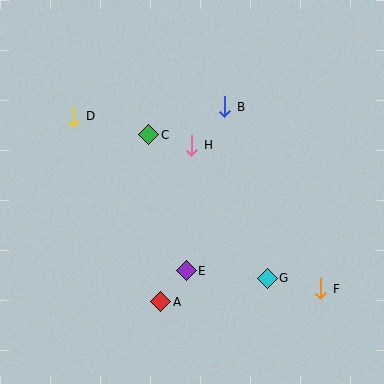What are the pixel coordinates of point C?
Point C is at (149, 135).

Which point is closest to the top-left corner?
Point D is closest to the top-left corner.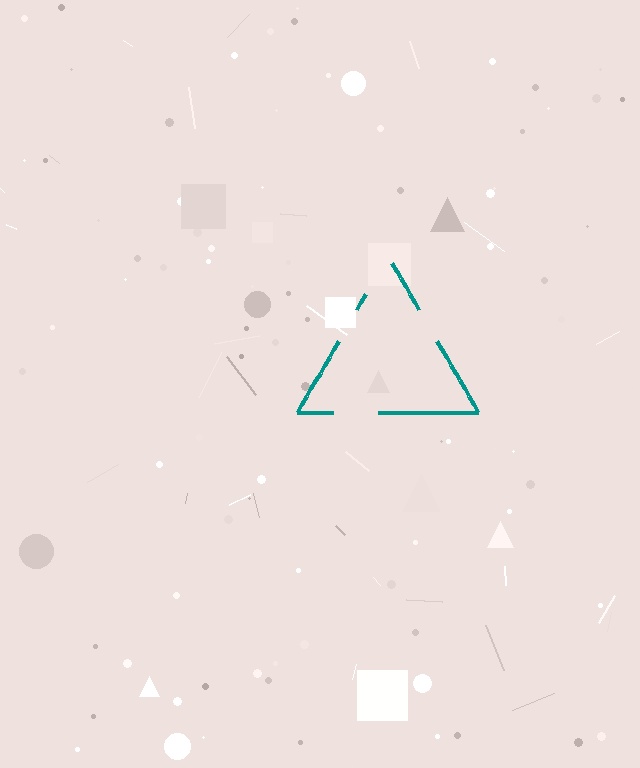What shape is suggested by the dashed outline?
The dashed outline suggests a triangle.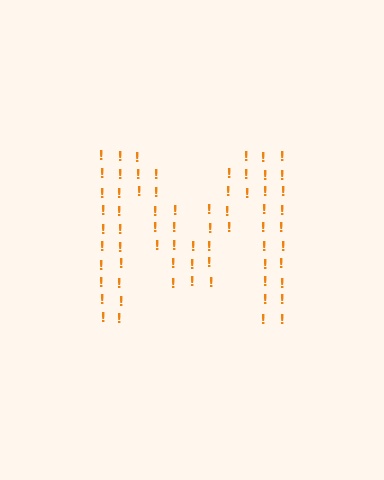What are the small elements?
The small elements are exclamation marks.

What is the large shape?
The large shape is the letter M.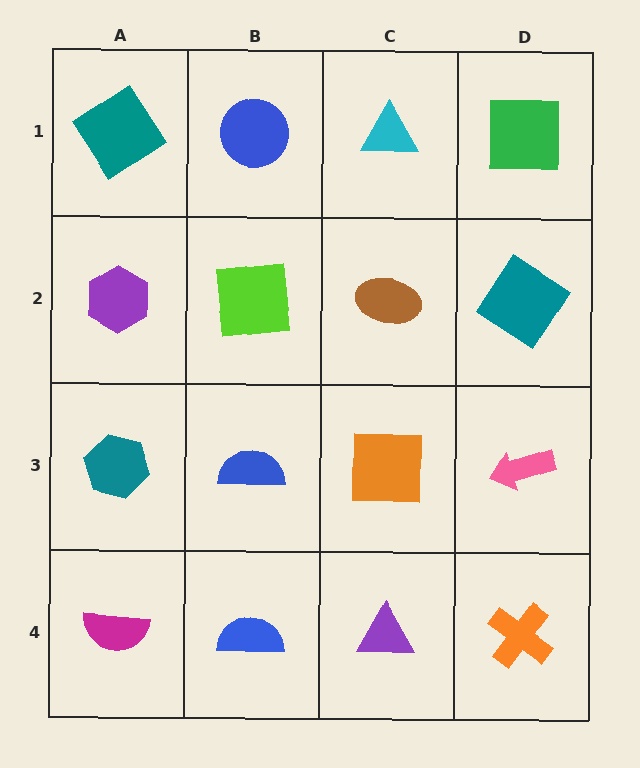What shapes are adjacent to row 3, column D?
A teal diamond (row 2, column D), an orange cross (row 4, column D), an orange square (row 3, column C).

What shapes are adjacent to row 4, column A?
A teal hexagon (row 3, column A), a blue semicircle (row 4, column B).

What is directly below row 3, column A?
A magenta semicircle.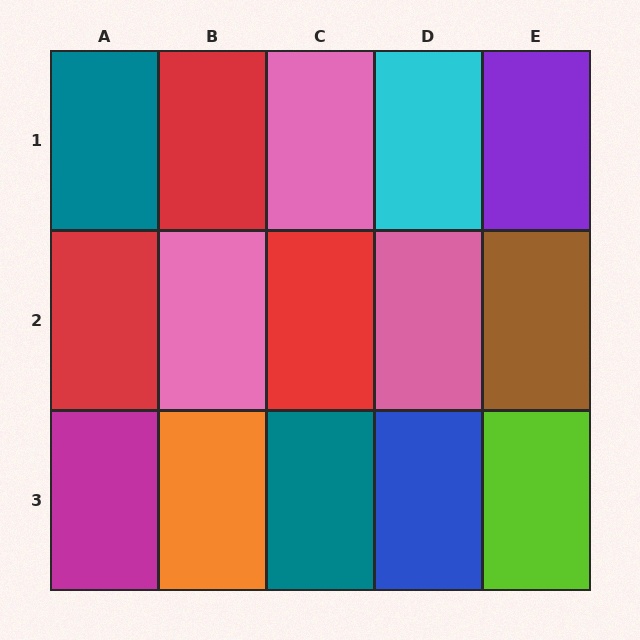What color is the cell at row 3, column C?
Teal.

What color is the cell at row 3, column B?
Orange.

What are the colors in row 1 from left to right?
Teal, red, pink, cyan, purple.